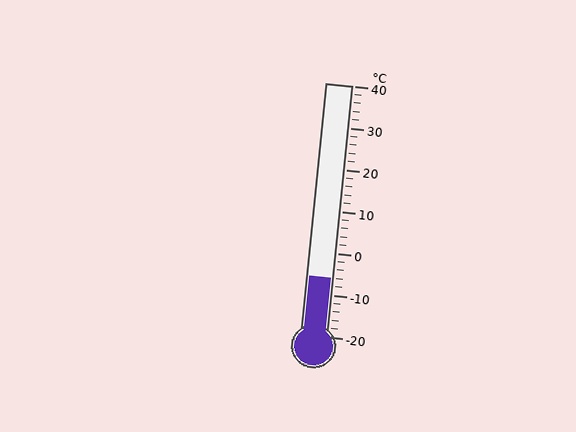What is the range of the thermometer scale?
The thermometer scale ranges from -20°C to 40°C.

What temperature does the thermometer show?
The thermometer shows approximately -6°C.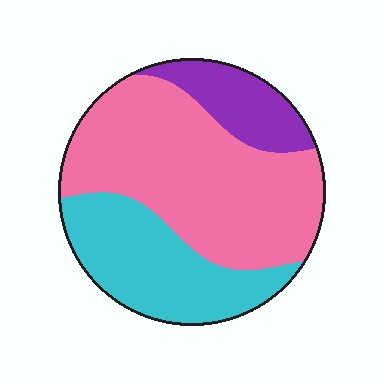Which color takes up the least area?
Purple, at roughly 15%.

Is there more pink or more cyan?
Pink.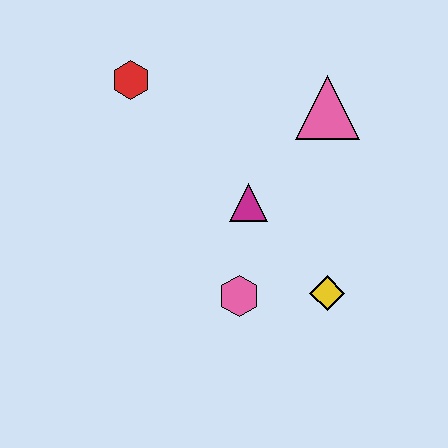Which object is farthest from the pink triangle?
The pink hexagon is farthest from the pink triangle.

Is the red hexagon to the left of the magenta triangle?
Yes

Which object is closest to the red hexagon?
The magenta triangle is closest to the red hexagon.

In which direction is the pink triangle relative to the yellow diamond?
The pink triangle is above the yellow diamond.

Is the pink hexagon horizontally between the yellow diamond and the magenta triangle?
No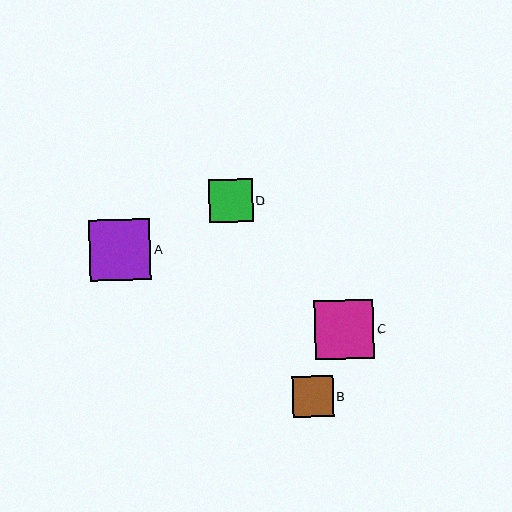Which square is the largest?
Square A is the largest with a size of approximately 61 pixels.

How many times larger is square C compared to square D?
Square C is approximately 1.4 times the size of square D.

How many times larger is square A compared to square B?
Square A is approximately 1.5 times the size of square B.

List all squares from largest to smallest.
From largest to smallest: A, C, D, B.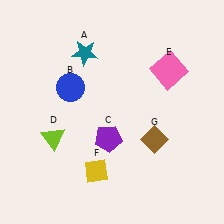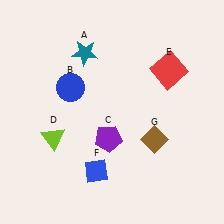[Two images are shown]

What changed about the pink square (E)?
In Image 1, E is pink. In Image 2, it changed to red.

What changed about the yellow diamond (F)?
In Image 1, F is yellow. In Image 2, it changed to blue.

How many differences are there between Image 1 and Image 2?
There are 2 differences between the two images.